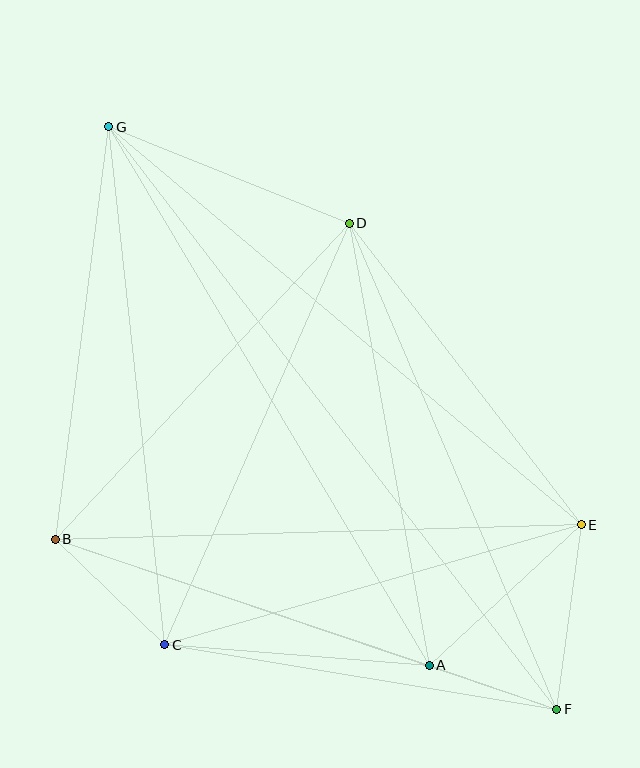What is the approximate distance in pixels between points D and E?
The distance between D and E is approximately 380 pixels.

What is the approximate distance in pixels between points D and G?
The distance between D and G is approximately 259 pixels.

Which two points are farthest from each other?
Points F and G are farthest from each other.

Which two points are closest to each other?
Points A and F are closest to each other.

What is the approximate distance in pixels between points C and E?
The distance between C and E is approximately 434 pixels.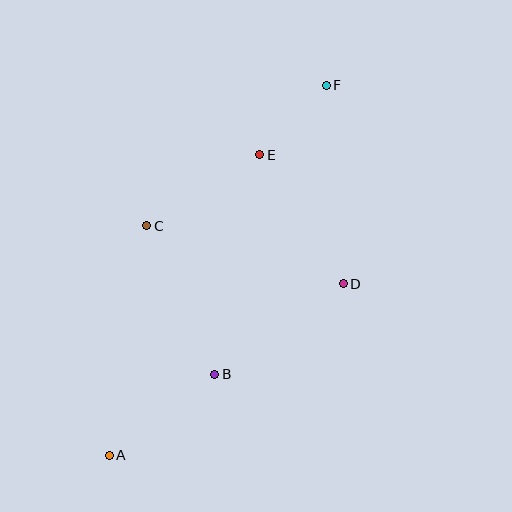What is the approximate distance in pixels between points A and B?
The distance between A and B is approximately 133 pixels.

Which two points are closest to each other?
Points E and F are closest to each other.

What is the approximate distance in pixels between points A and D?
The distance between A and D is approximately 290 pixels.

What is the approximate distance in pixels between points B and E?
The distance between B and E is approximately 224 pixels.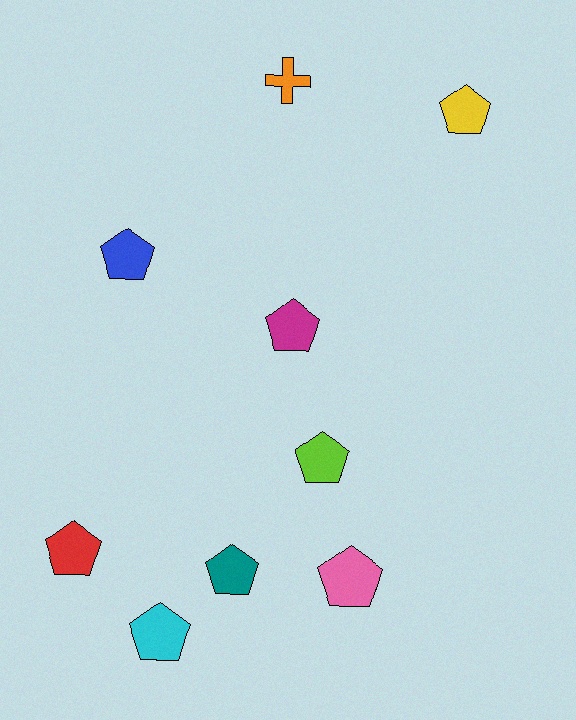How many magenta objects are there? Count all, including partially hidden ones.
There is 1 magenta object.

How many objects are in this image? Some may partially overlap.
There are 9 objects.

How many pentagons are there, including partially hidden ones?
There are 8 pentagons.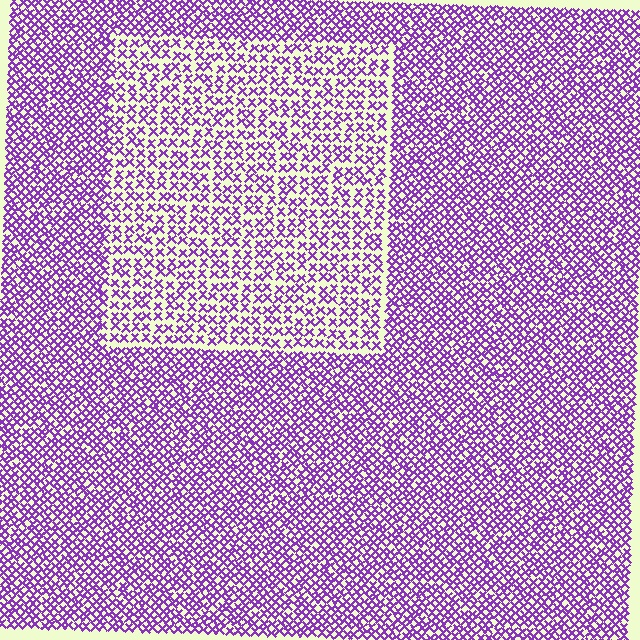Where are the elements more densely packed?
The elements are more densely packed outside the rectangle boundary.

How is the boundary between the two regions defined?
The boundary is defined by a change in element density (approximately 1.7x ratio). All elements are the same color, size, and shape.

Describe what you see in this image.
The image contains small purple elements arranged at two different densities. A rectangle-shaped region is visible where the elements are less densely packed than the surrounding area.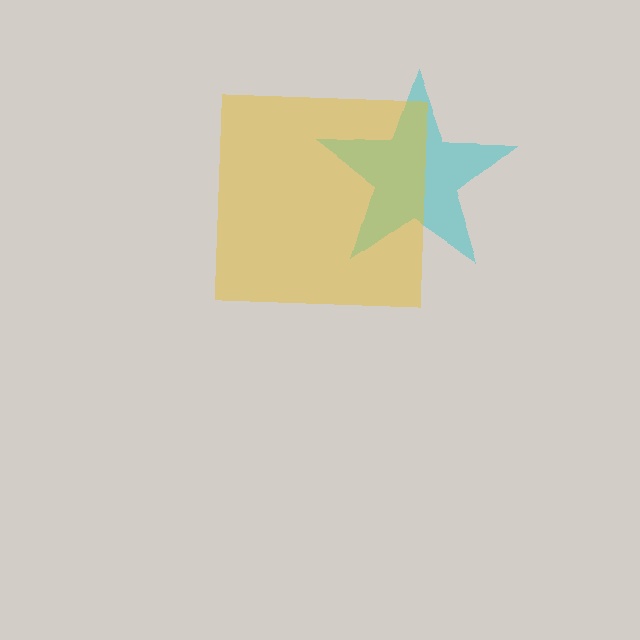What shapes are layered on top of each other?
The layered shapes are: a cyan star, a yellow square.